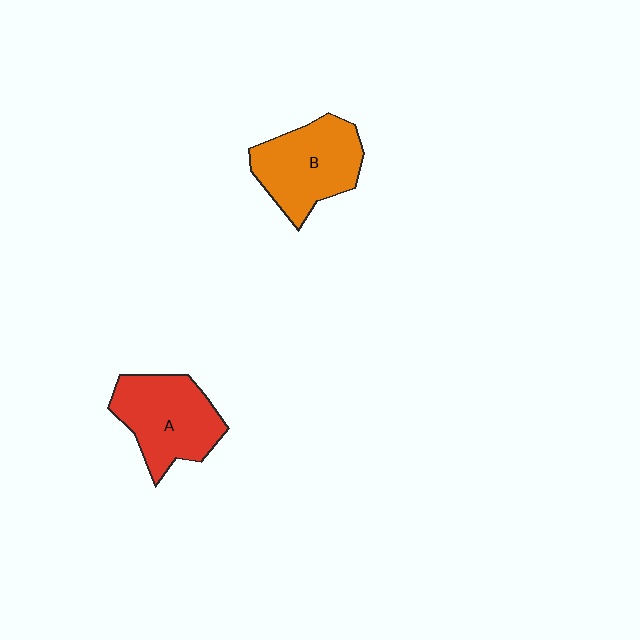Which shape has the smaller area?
Shape A (red).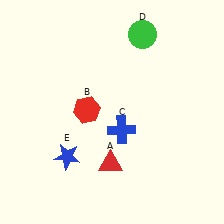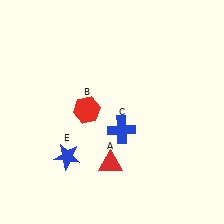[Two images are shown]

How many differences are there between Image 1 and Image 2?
There is 1 difference between the two images.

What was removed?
The green circle (D) was removed in Image 2.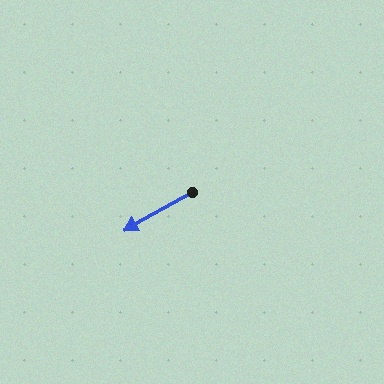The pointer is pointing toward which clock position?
Roughly 8 o'clock.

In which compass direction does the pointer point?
Southwest.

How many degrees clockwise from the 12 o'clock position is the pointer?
Approximately 241 degrees.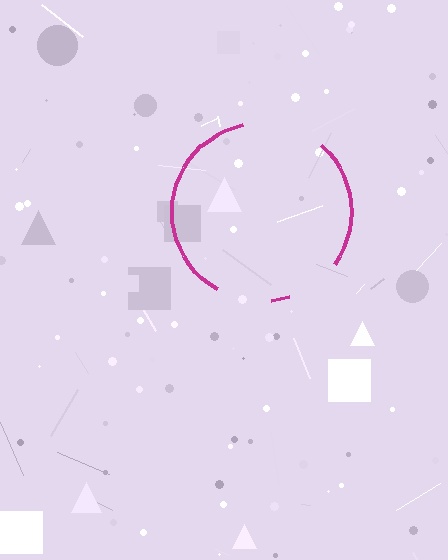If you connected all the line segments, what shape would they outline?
They would outline a circle.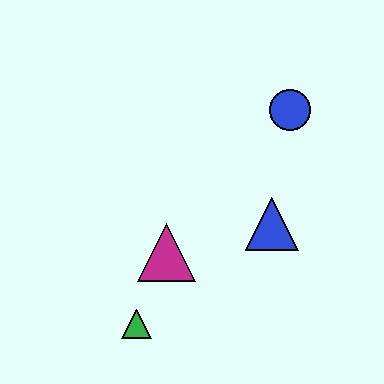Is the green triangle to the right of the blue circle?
No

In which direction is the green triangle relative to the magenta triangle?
The green triangle is below the magenta triangle.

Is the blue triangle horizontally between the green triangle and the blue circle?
Yes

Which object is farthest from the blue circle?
The green triangle is farthest from the blue circle.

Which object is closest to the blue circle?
The blue triangle is closest to the blue circle.